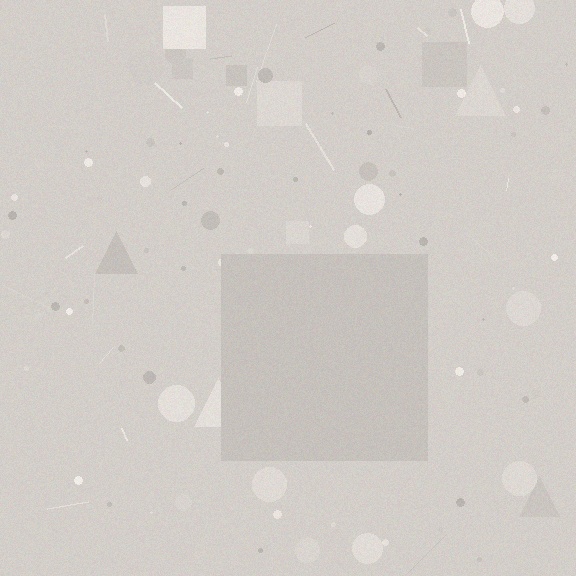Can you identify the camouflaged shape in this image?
The camouflaged shape is a square.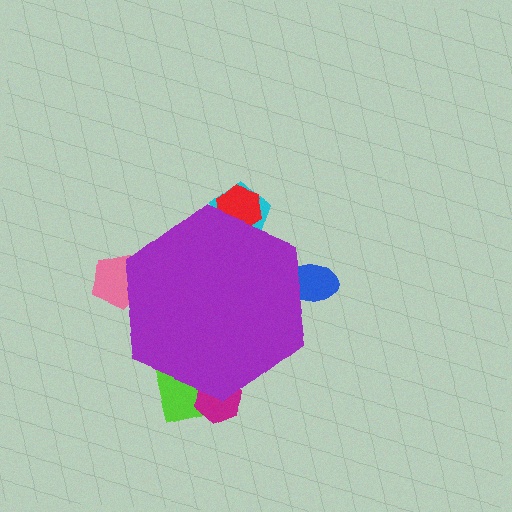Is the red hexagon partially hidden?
Yes, the red hexagon is partially hidden behind the purple hexagon.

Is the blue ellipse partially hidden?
Yes, the blue ellipse is partially hidden behind the purple hexagon.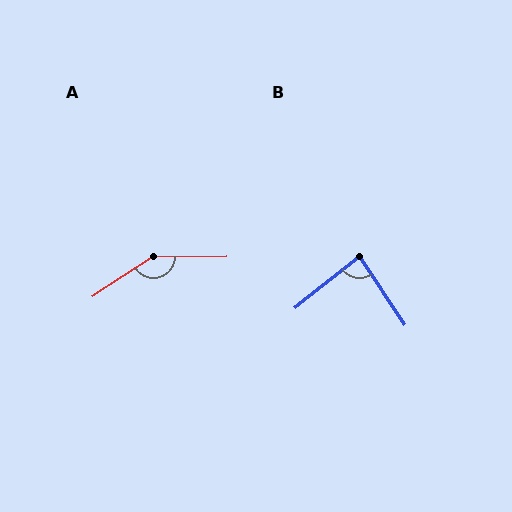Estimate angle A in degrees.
Approximately 147 degrees.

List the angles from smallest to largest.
B (85°), A (147°).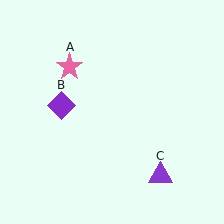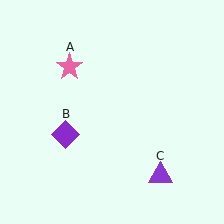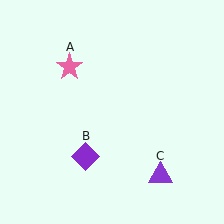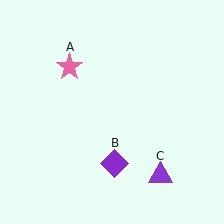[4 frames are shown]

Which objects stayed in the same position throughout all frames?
Pink star (object A) and purple triangle (object C) remained stationary.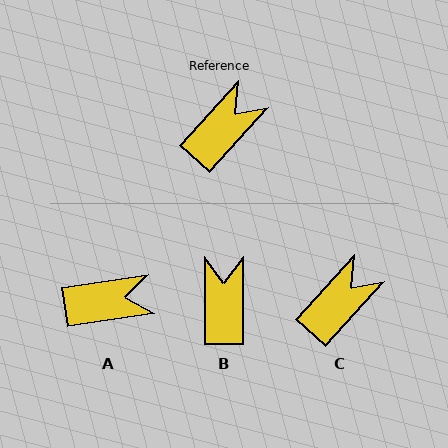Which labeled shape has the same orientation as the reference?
C.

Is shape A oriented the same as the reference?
No, it is off by about 39 degrees.